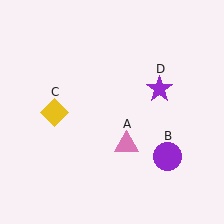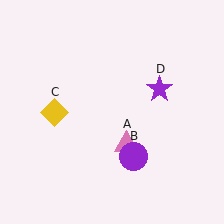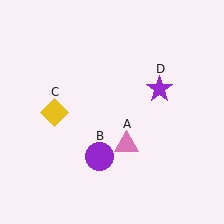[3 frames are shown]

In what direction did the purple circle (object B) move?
The purple circle (object B) moved left.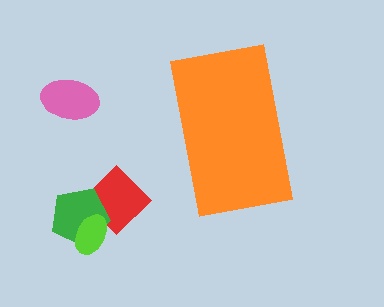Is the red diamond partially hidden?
No, the red diamond is fully visible.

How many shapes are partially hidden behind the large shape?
0 shapes are partially hidden.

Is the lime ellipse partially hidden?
No, the lime ellipse is fully visible.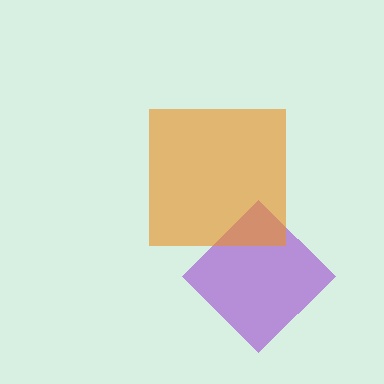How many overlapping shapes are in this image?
There are 2 overlapping shapes in the image.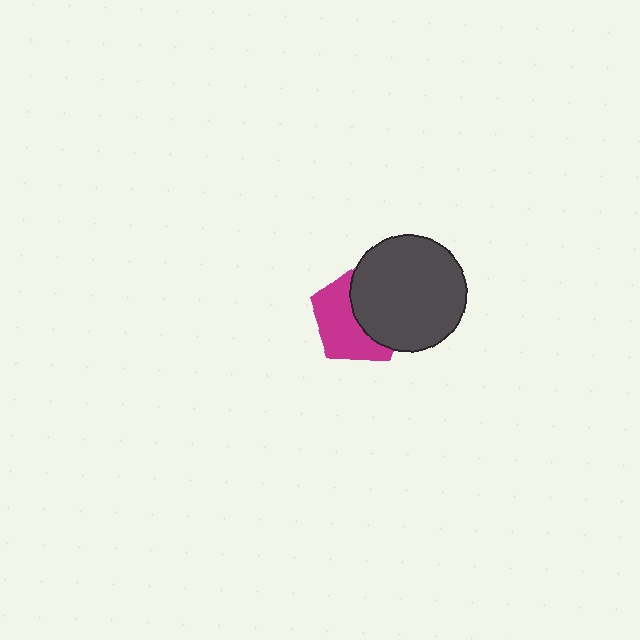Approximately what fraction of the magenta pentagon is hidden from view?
Roughly 49% of the magenta pentagon is hidden behind the dark gray circle.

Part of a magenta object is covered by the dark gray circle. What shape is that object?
It is a pentagon.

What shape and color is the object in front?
The object in front is a dark gray circle.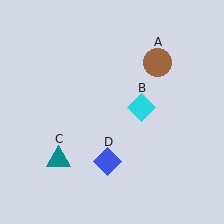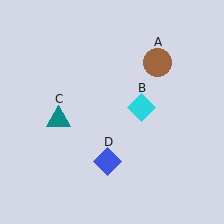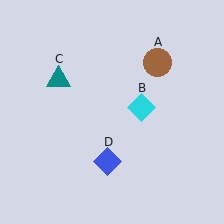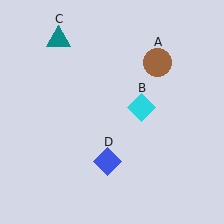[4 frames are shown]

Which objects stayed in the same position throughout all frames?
Brown circle (object A) and cyan diamond (object B) and blue diamond (object D) remained stationary.